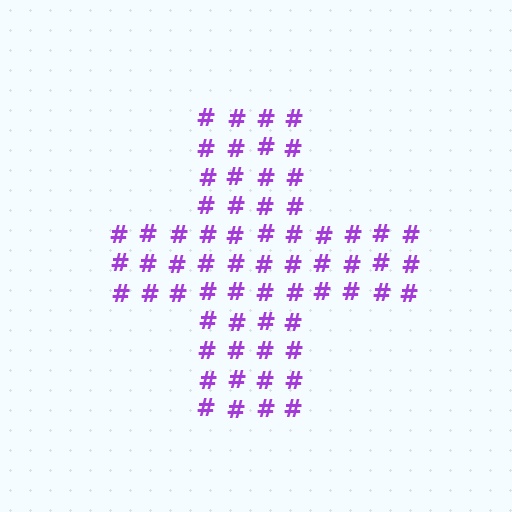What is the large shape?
The large shape is a cross.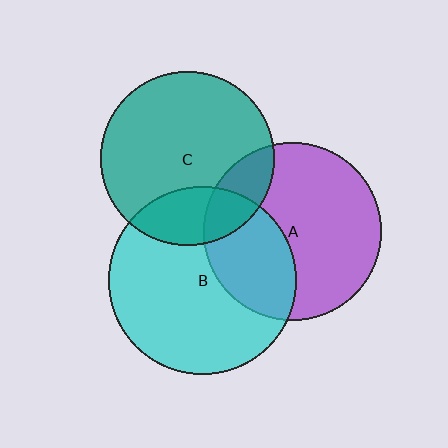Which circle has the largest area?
Circle B (cyan).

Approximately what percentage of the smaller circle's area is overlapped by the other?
Approximately 35%.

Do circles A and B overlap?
Yes.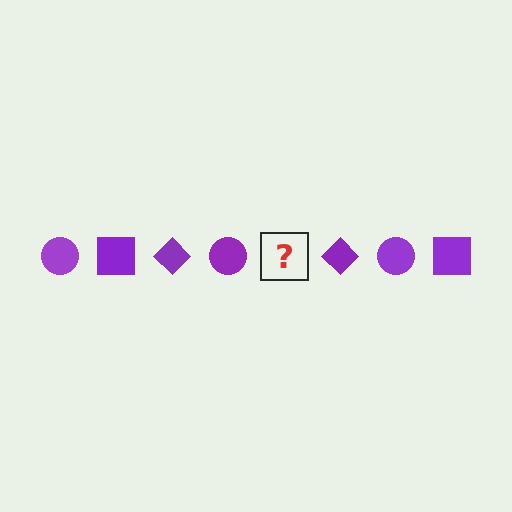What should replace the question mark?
The question mark should be replaced with a purple square.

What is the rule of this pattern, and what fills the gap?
The rule is that the pattern cycles through circle, square, diamond shapes in purple. The gap should be filled with a purple square.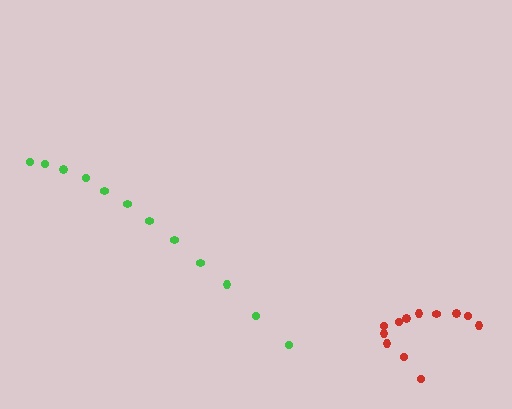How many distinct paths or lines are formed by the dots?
There are 2 distinct paths.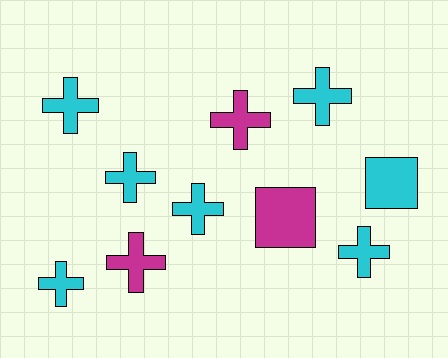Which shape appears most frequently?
Cross, with 8 objects.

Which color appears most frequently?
Cyan, with 7 objects.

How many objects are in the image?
There are 10 objects.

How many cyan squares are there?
There is 1 cyan square.